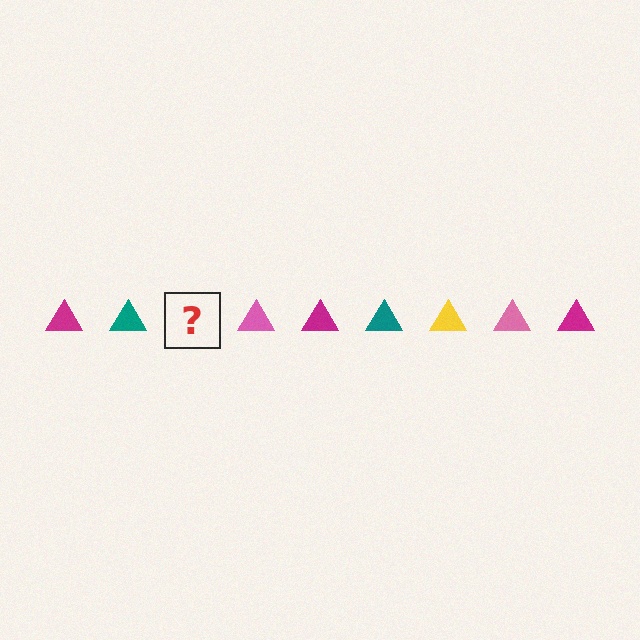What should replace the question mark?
The question mark should be replaced with a yellow triangle.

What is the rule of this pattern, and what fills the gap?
The rule is that the pattern cycles through magenta, teal, yellow, pink triangles. The gap should be filled with a yellow triangle.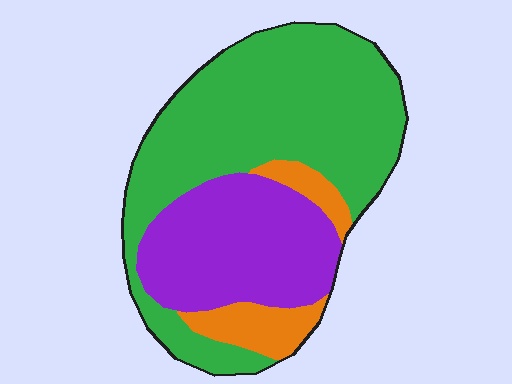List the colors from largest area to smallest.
From largest to smallest: green, purple, orange.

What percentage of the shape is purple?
Purple covers about 30% of the shape.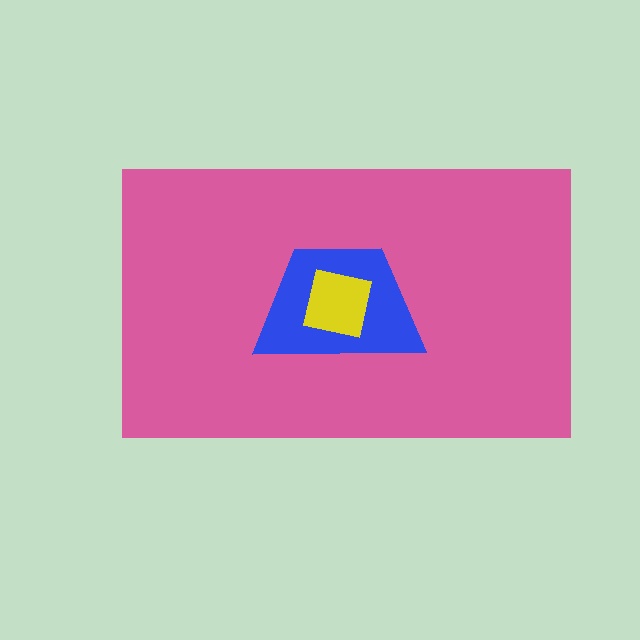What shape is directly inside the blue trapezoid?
The yellow square.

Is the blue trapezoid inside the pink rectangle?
Yes.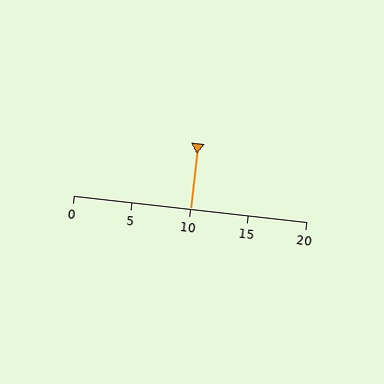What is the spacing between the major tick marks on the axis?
The major ticks are spaced 5 apart.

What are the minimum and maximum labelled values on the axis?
The axis runs from 0 to 20.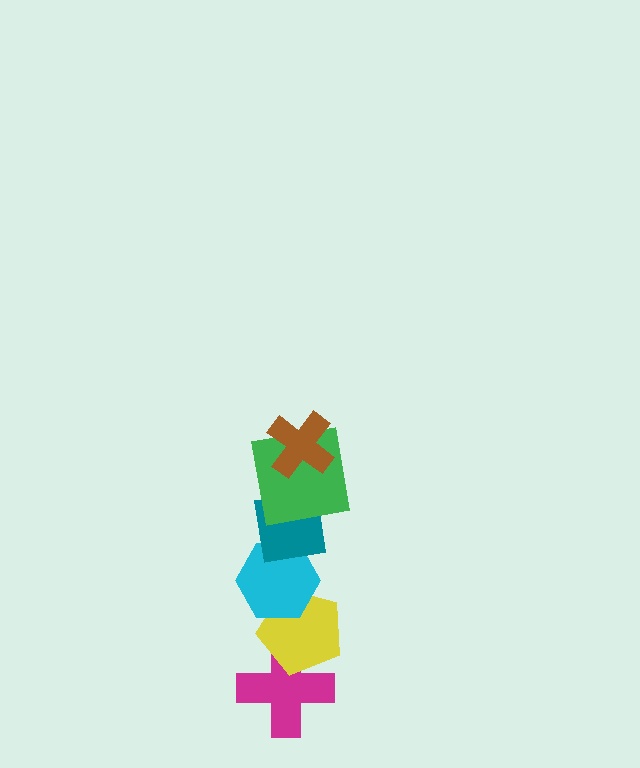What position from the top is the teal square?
The teal square is 3rd from the top.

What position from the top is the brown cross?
The brown cross is 1st from the top.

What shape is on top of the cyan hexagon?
The teal square is on top of the cyan hexagon.